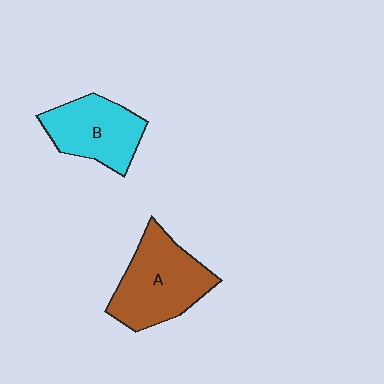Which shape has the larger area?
Shape A (brown).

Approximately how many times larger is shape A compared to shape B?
Approximately 1.2 times.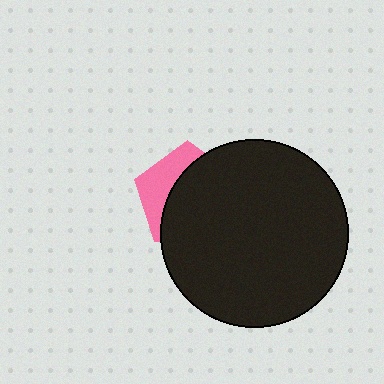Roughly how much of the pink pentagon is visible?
A small part of it is visible (roughly 33%).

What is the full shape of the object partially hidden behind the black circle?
The partially hidden object is a pink pentagon.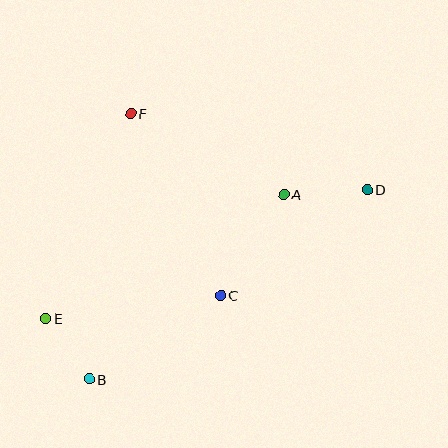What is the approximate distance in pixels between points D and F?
The distance between D and F is approximately 248 pixels.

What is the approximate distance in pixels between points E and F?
The distance between E and F is approximately 222 pixels.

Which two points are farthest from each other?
Points D and E are farthest from each other.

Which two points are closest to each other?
Points B and E are closest to each other.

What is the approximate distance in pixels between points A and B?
The distance between A and B is approximately 268 pixels.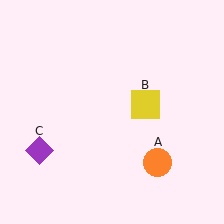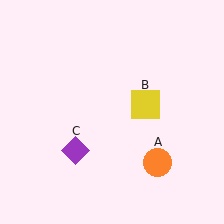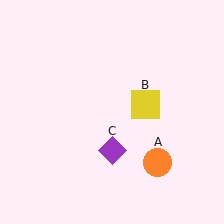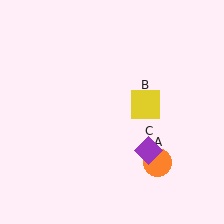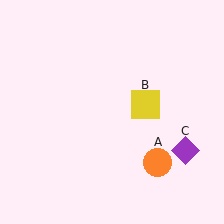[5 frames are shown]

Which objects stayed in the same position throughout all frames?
Orange circle (object A) and yellow square (object B) remained stationary.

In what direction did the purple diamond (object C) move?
The purple diamond (object C) moved right.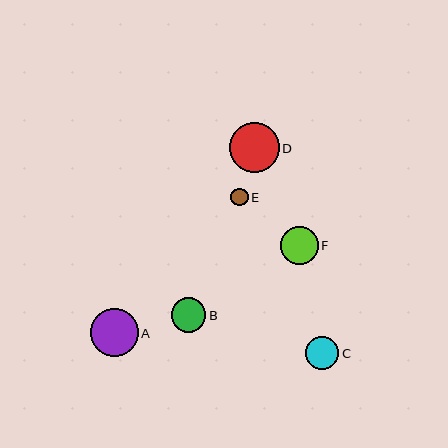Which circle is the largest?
Circle D is the largest with a size of approximately 49 pixels.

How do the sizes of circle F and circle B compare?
Circle F and circle B are approximately the same size.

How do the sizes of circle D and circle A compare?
Circle D and circle A are approximately the same size.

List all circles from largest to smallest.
From largest to smallest: D, A, F, B, C, E.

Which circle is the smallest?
Circle E is the smallest with a size of approximately 18 pixels.